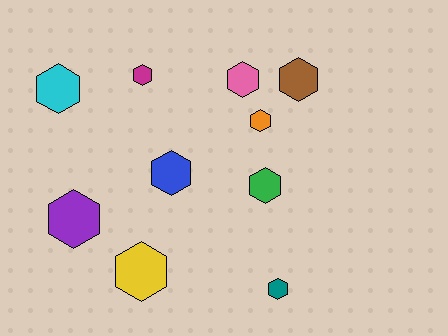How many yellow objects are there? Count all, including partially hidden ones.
There is 1 yellow object.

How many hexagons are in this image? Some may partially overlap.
There are 10 hexagons.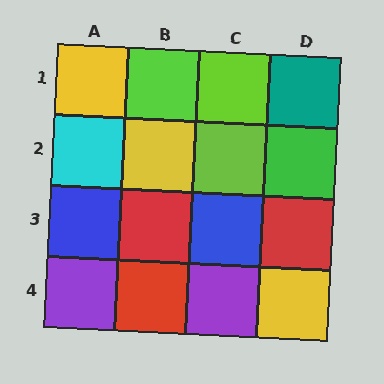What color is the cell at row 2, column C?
Lime.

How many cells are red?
3 cells are red.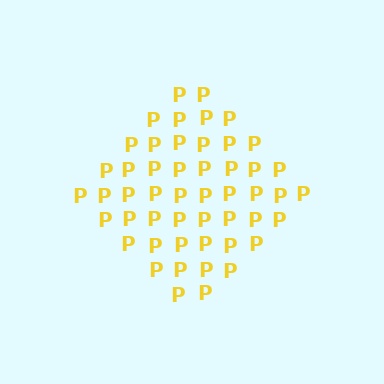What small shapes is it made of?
It is made of small letter P's.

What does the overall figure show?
The overall figure shows a diamond.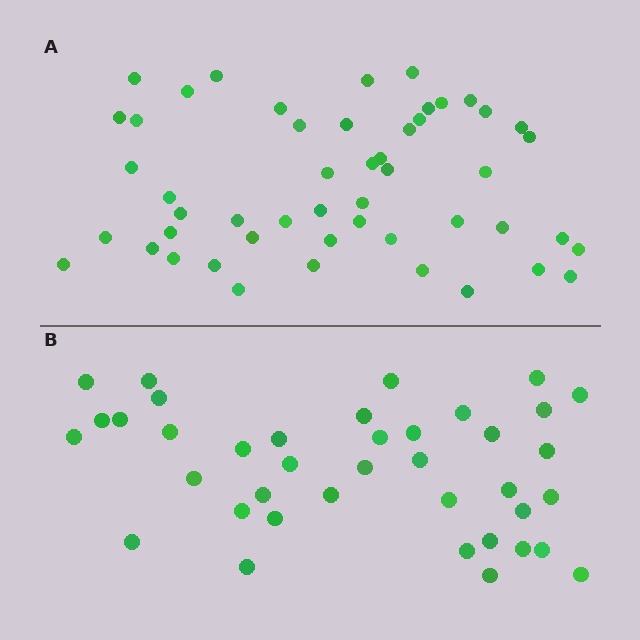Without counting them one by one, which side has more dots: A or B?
Region A (the top region) has more dots.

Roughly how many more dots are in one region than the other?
Region A has roughly 12 or so more dots than region B.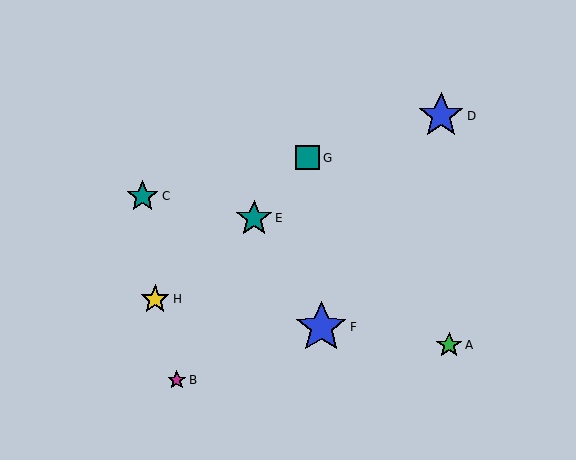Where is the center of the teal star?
The center of the teal star is at (254, 218).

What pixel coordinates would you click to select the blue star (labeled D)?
Click at (441, 116) to select the blue star D.